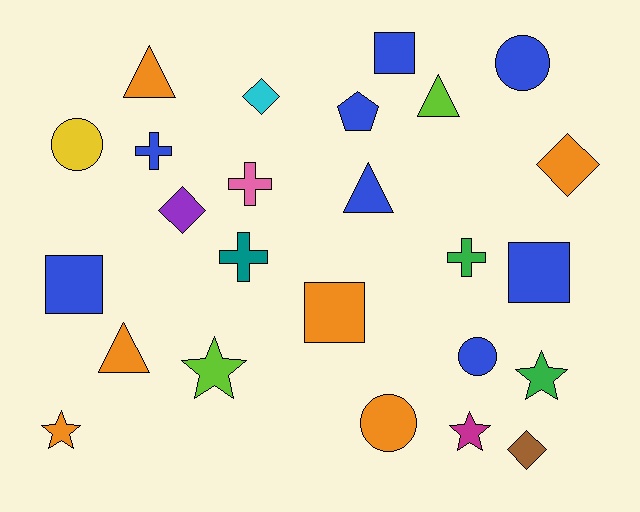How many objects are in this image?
There are 25 objects.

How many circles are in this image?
There are 4 circles.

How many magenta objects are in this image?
There is 1 magenta object.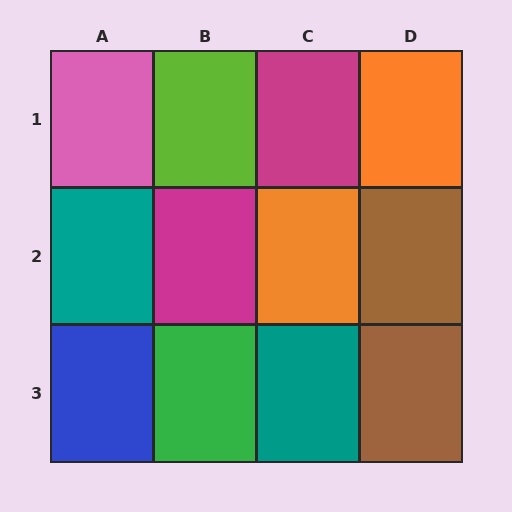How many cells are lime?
1 cell is lime.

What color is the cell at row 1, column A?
Pink.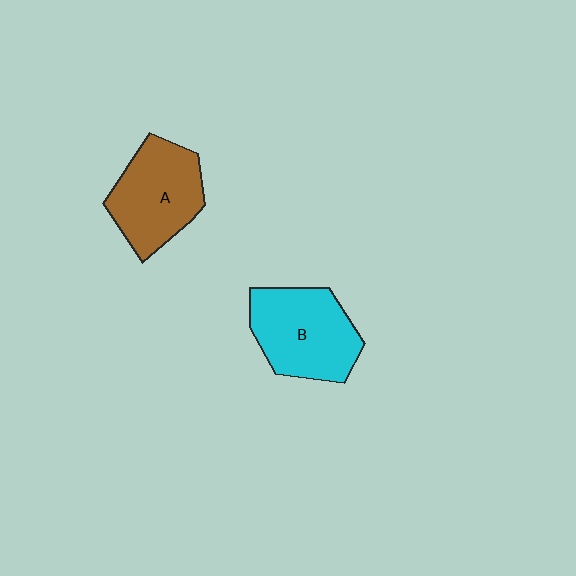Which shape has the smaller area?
Shape A (brown).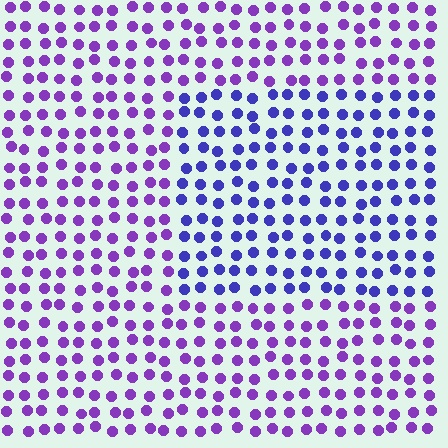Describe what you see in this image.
The image is filled with small purple elements in a uniform arrangement. A rectangle-shaped region is visible where the elements are tinted to a slightly different hue, forming a subtle color boundary.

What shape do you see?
I see a rectangle.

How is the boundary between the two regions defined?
The boundary is defined purely by a slight shift in hue (about 33 degrees). Spacing, size, and orientation are identical on both sides.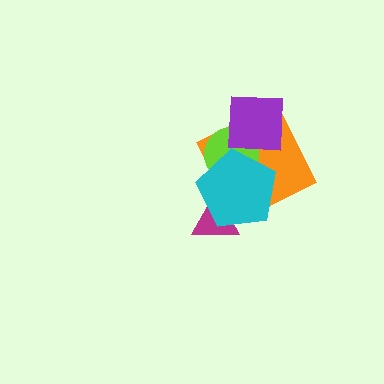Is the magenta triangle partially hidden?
Yes, it is partially covered by another shape.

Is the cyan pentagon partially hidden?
Yes, it is partially covered by another shape.